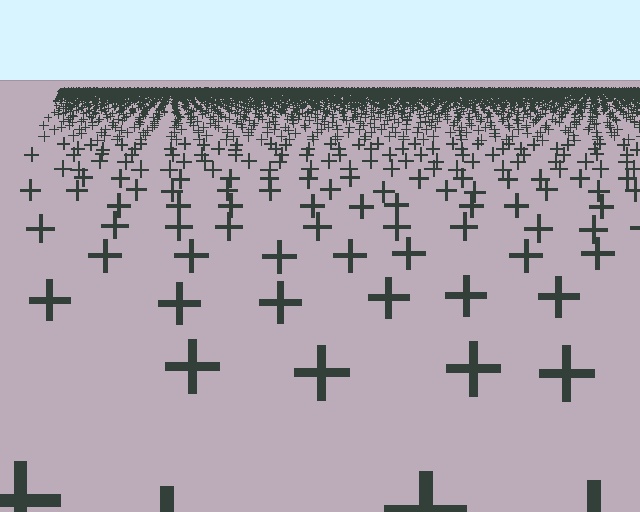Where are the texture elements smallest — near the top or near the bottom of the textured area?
Near the top.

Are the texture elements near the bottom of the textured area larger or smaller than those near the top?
Larger. Near the bottom, elements are closer to the viewer and appear at a bigger on-screen size.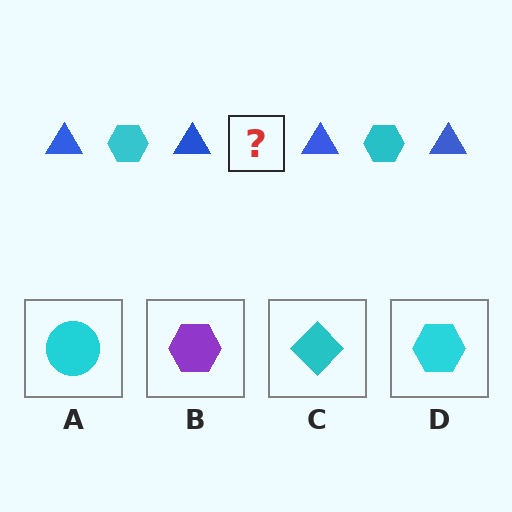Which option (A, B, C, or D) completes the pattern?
D.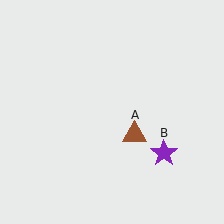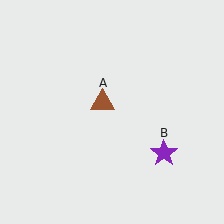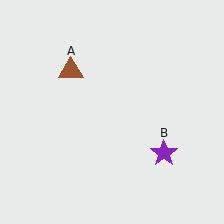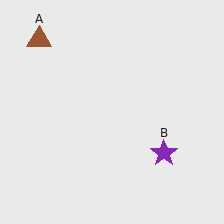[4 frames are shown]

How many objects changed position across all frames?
1 object changed position: brown triangle (object A).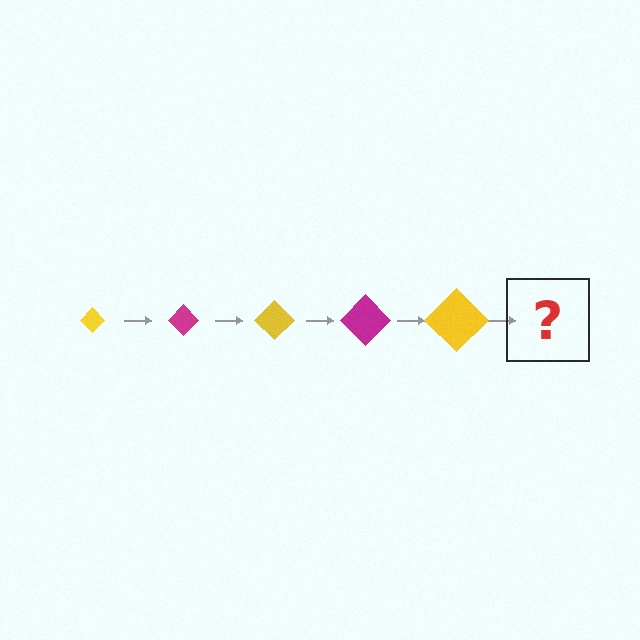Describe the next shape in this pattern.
It should be a magenta diamond, larger than the previous one.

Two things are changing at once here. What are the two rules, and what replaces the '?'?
The two rules are that the diamond grows larger each step and the color cycles through yellow and magenta. The '?' should be a magenta diamond, larger than the previous one.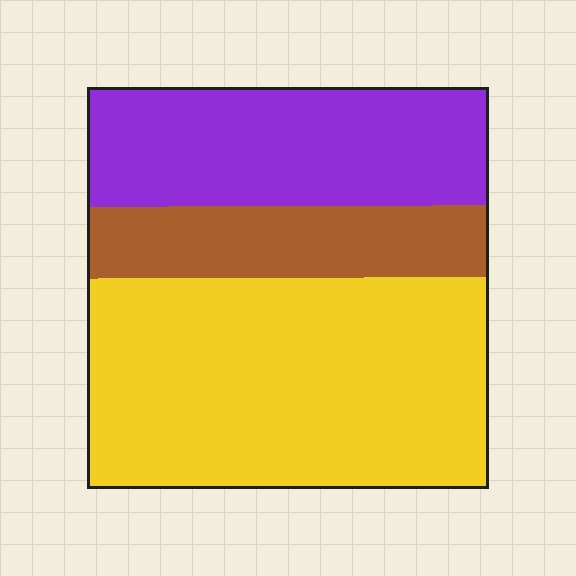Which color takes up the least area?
Brown, at roughly 20%.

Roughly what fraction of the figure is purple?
Purple covers roughly 30% of the figure.